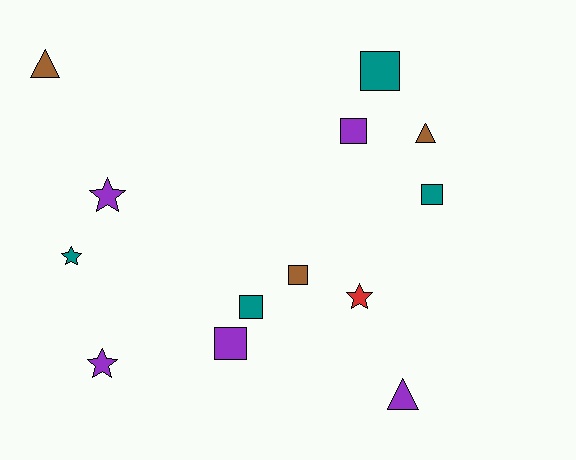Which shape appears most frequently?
Square, with 6 objects.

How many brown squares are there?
There is 1 brown square.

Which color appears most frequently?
Purple, with 5 objects.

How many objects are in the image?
There are 13 objects.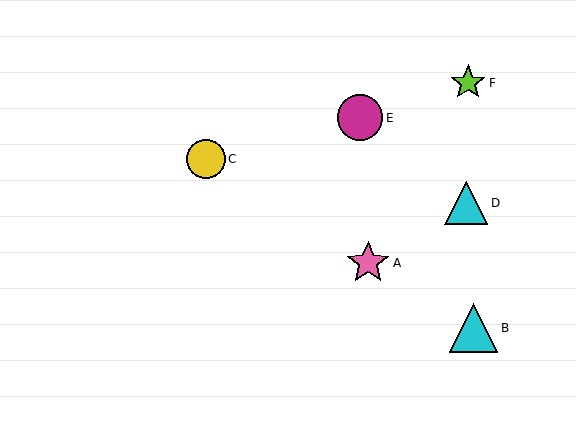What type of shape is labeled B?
Shape B is a cyan triangle.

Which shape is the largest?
The cyan triangle (labeled B) is the largest.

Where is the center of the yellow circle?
The center of the yellow circle is at (206, 159).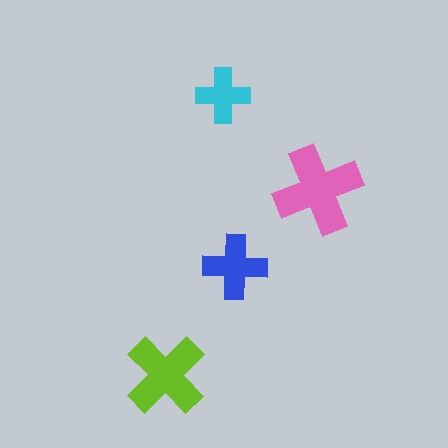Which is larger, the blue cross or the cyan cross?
The blue one.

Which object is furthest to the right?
The pink cross is rightmost.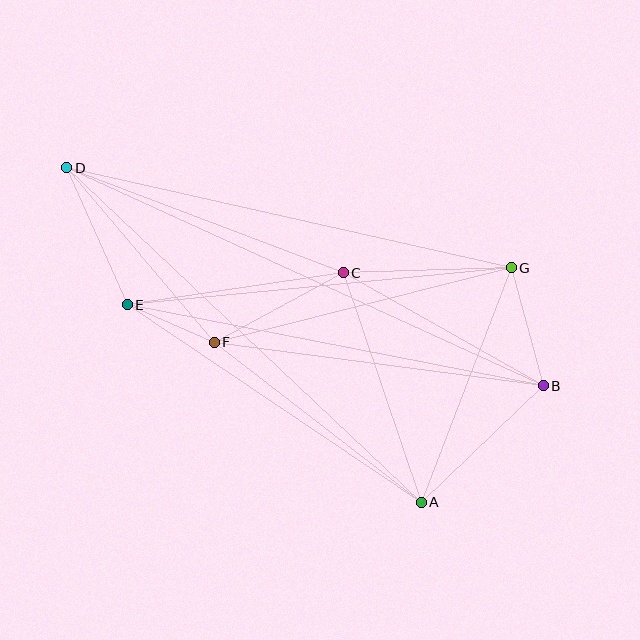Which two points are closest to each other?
Points E and F are closest to each other.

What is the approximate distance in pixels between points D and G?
The distance between D and G is approximately 456 pixels.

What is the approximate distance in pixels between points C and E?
The distance between C and E is approximately 218 pixels.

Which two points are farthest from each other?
Points B and D are farthest from each other.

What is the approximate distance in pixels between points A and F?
The distance between A and F is approximately 262 pixels.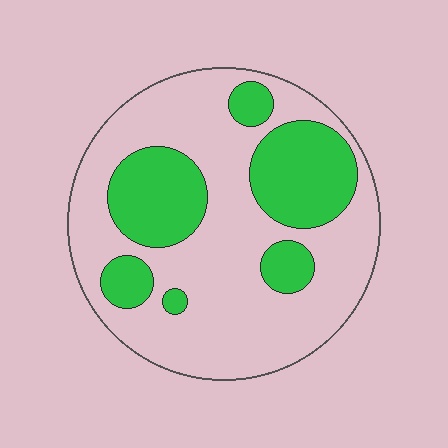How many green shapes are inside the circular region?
6.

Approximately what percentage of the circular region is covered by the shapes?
Approximately 30%.